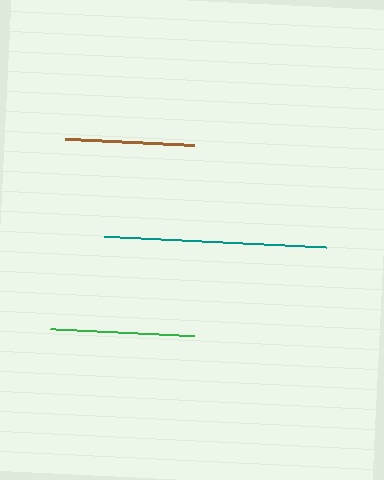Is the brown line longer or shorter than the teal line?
The teal line is longer than the brown line.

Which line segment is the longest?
The teal line is the longest at approximately 222 pixels.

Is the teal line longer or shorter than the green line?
The teal line is longer than the green line.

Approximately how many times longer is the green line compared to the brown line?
The green line is approximately 1.1 times the length of the brown line.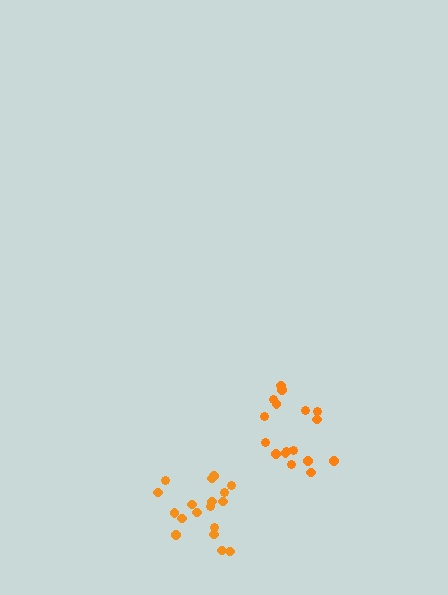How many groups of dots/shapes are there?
There are 2 groups.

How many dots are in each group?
Group 1: 17 dots, Group 2: 18 dots (35 total).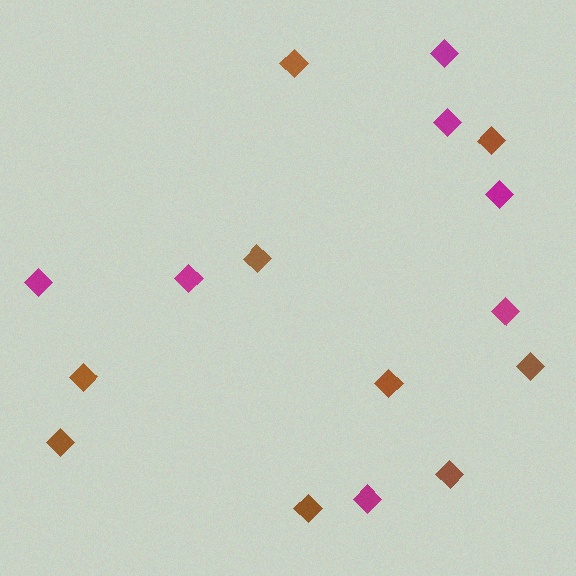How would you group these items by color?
There are 2 groups: one group of brown diamonds (9) and one group of magenta diamonds (7).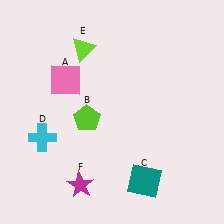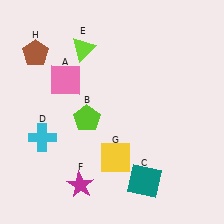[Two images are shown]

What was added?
A yellow square (G), a brown pentagon (H) were added in Image 2.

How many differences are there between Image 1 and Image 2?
There are 2 differences between the two images.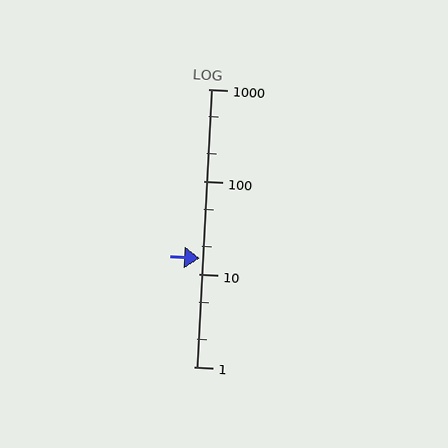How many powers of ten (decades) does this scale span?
The scale spans 3 decades, from 1 to 1000.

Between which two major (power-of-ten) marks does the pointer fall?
The pointer is between 10 and 100.